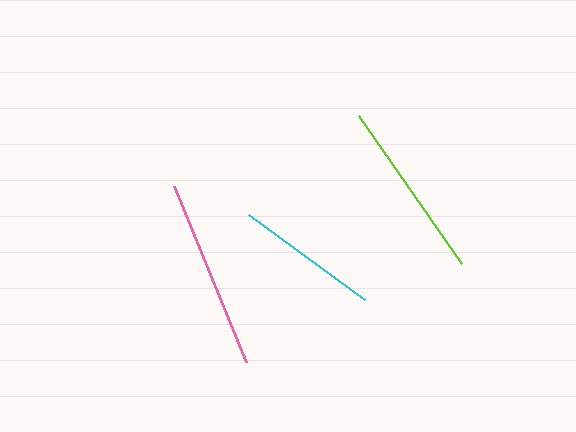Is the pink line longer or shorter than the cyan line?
The pink line is longer than the cyan line.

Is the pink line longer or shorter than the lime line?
The pink line is longer than the lime line.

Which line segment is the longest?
The pink line is the longest at approximately 190 pixels.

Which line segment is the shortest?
The cyan line is the shortest at approximately 143 pixels.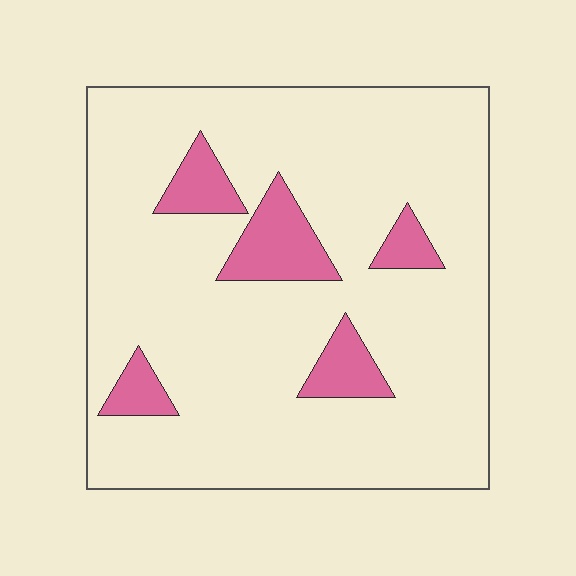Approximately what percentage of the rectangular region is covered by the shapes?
Approximately 15%.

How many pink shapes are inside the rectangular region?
5.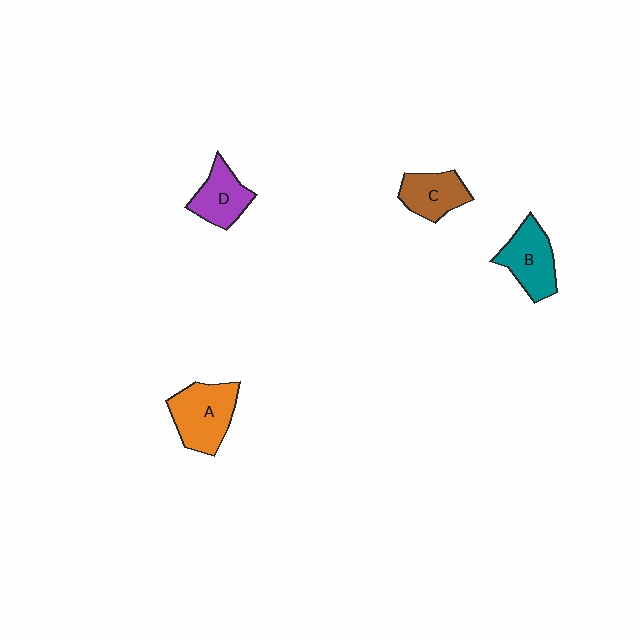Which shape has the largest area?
Shape A (orange).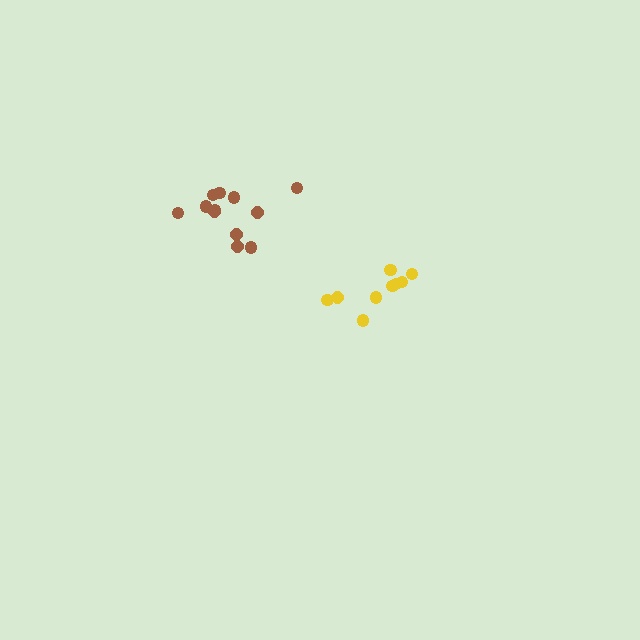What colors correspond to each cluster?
The clusters are colored: yellow, brown.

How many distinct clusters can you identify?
There are 2 distinct clusters.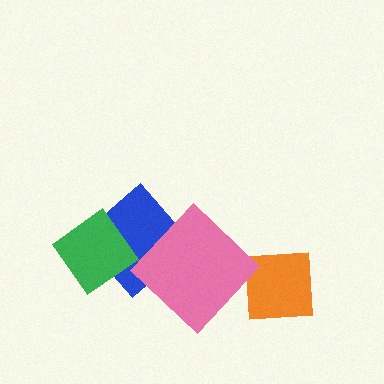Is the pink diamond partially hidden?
No, no other shape covers it.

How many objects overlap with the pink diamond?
1 object overlaps with the pink diamond.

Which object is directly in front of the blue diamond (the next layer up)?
The green diamond is directly in front of the blue diamond.